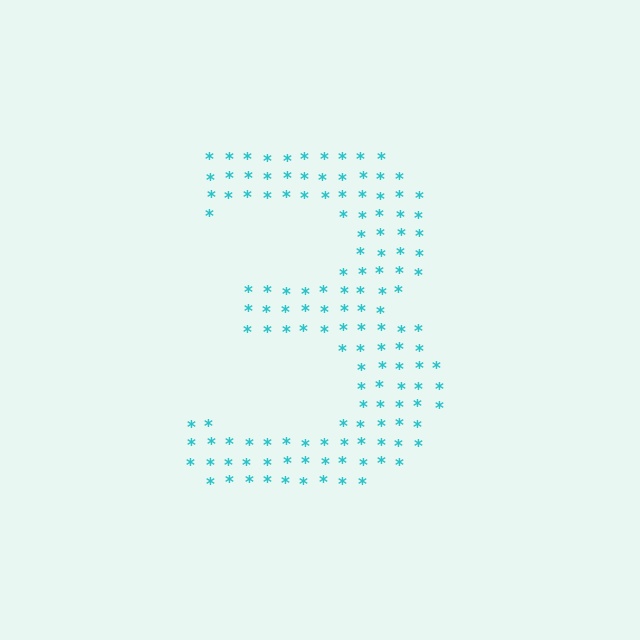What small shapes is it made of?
It is made of small asterisks.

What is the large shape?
The large shape is the digit 3.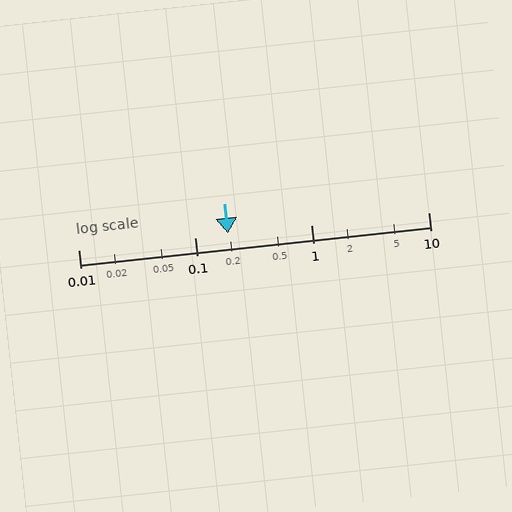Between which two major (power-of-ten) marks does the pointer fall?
The pointer is between 0.1 and 1.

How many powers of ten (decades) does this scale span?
The scale spans 3 decades, from 0.01 to 10.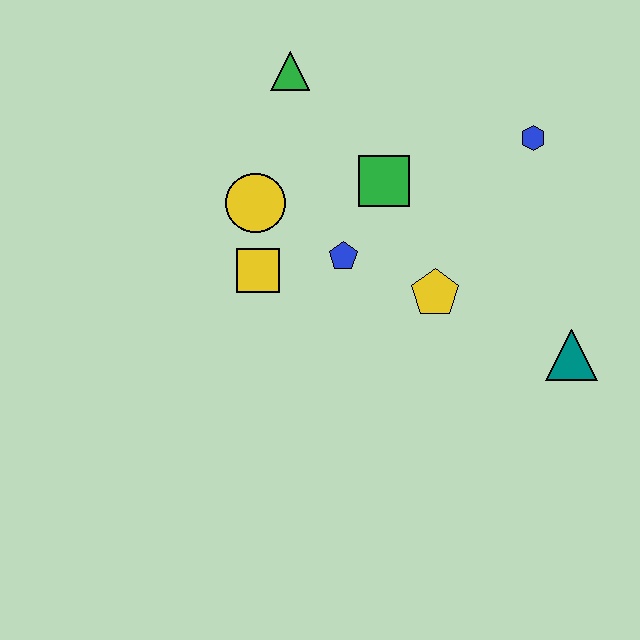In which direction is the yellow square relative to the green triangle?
The yellow square is below the green triangle.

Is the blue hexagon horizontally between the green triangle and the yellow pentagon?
No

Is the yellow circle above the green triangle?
No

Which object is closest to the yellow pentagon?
The blue pentagon is closest to the yellow pentagon.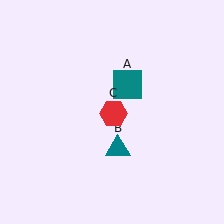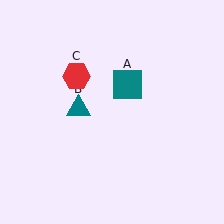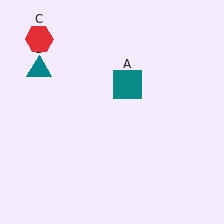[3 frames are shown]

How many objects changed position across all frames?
2 objects changed position: teal triangle (object B), red hexagon (object C).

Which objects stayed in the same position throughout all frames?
Teal square (object A) remained stationary.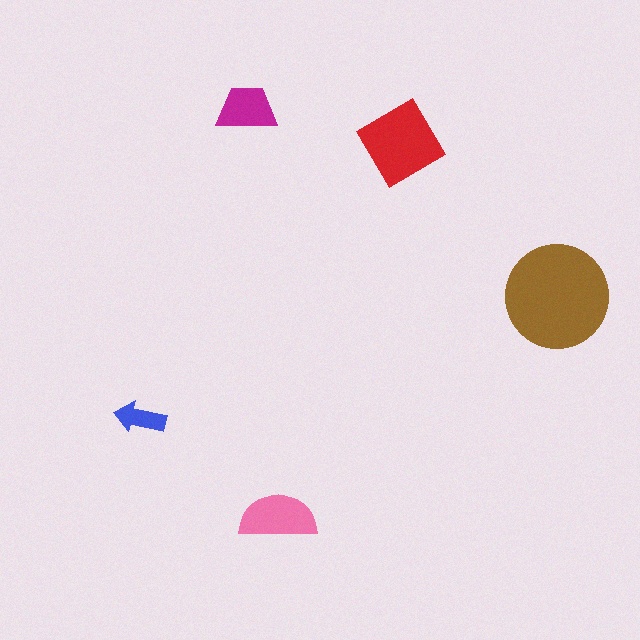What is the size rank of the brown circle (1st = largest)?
1st.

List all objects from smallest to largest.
The blue arrow, the magenta trapezoid, the pink semicircle, the red diamond, the brown circle.